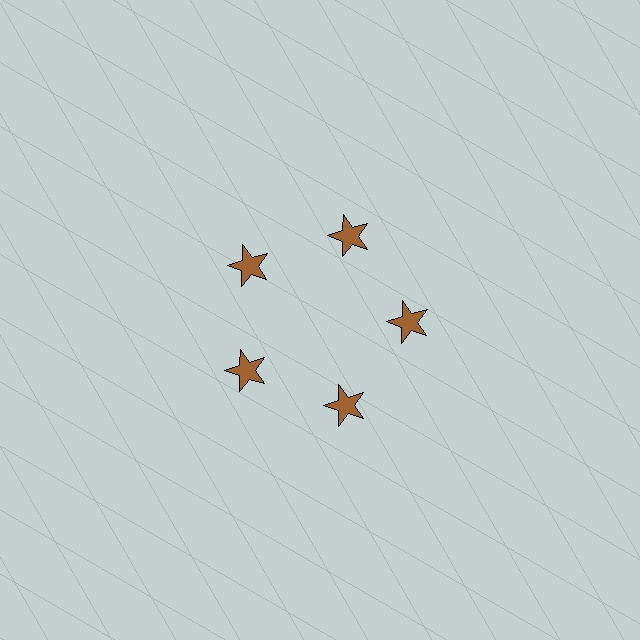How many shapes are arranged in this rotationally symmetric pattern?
There are 5 shapes, arranged in 5 groups of 1.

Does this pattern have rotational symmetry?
Yes, this pattern has 5-fold rotational symmetry. It looks the same after rotating 72 degrees around the center.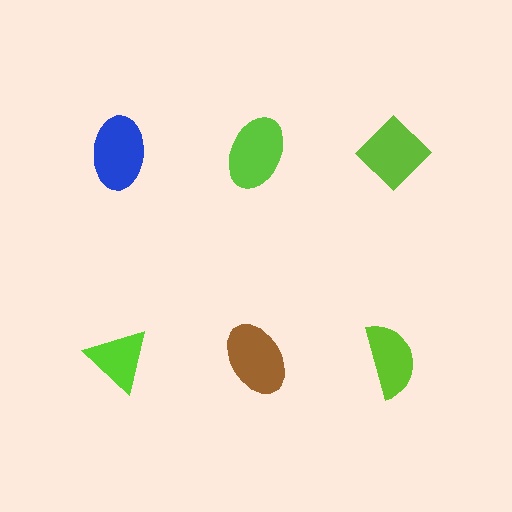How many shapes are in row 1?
3 shapes.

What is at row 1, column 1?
A blue ellipse.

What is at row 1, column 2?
A lime ellipse.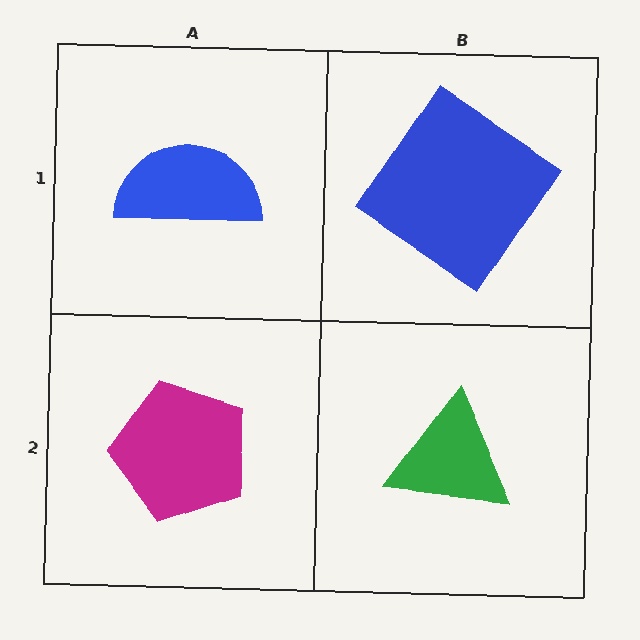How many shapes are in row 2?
2 shapes.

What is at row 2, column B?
A green triangle.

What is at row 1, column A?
A blue semicircle.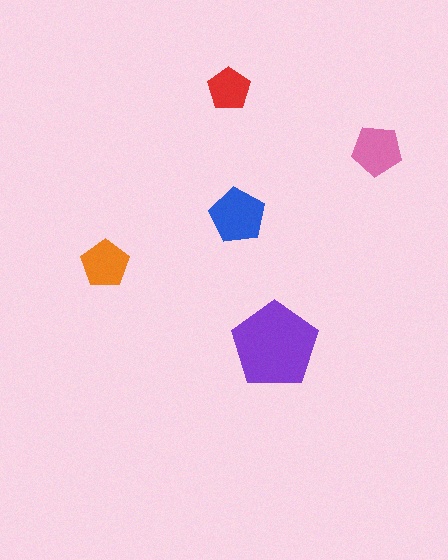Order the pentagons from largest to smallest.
the purple one, the blue one, the pink one, the orange one, the red one.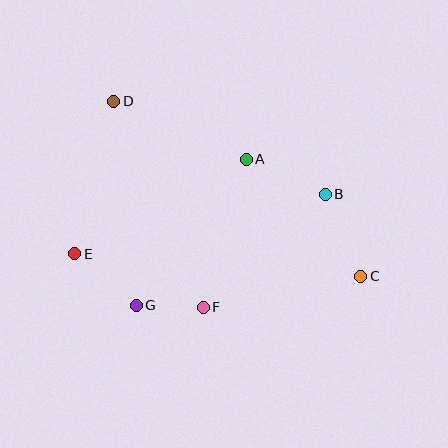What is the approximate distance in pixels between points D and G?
The distance between D and G is approximately 205 pixels.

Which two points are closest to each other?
Points F and G are closest to each other.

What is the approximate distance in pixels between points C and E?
The distance between C and E is approximately 287 pixels.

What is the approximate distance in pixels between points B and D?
The distance between B and D is approximately 231 pixels.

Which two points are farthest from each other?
Points C and D are farthest from each other.